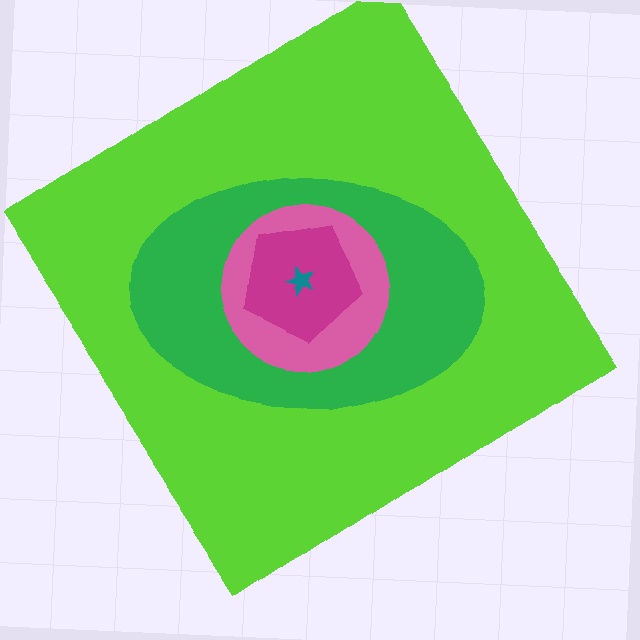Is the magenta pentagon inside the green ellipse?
Yes.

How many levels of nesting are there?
5.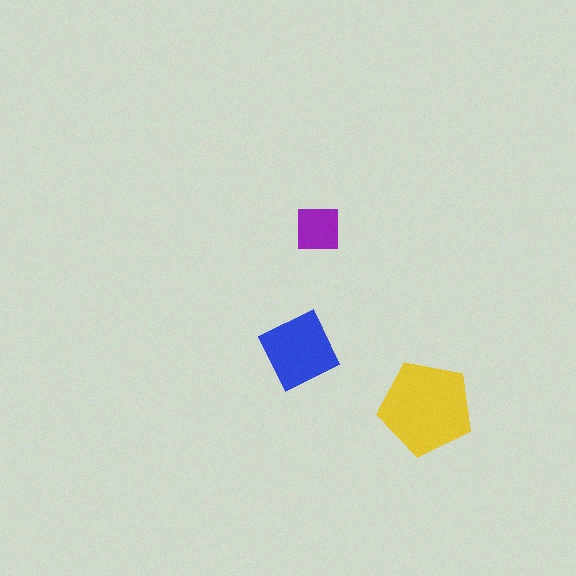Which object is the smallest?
The purple square.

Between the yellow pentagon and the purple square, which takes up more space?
The yellow pentagon.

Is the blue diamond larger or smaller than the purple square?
Larger.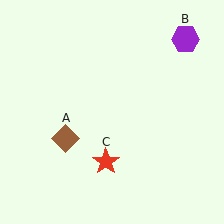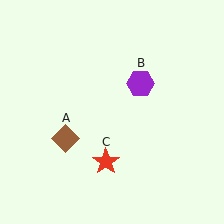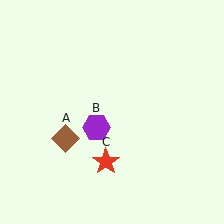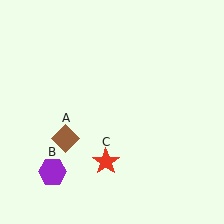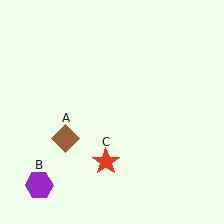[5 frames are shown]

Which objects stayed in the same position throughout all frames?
Brown diamond (object A) and red star (object C) remained stationary.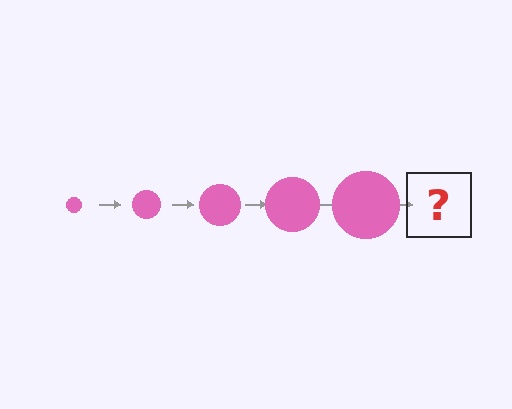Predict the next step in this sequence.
The next step is a pink circle, larger than the previous one.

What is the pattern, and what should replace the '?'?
The pattern is that the circle gets progressively larger each step. The '?' should be a pink circle, larger than the previous one.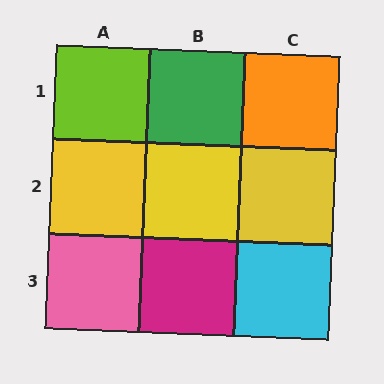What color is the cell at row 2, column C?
Yellow.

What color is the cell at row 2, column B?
Yellow.